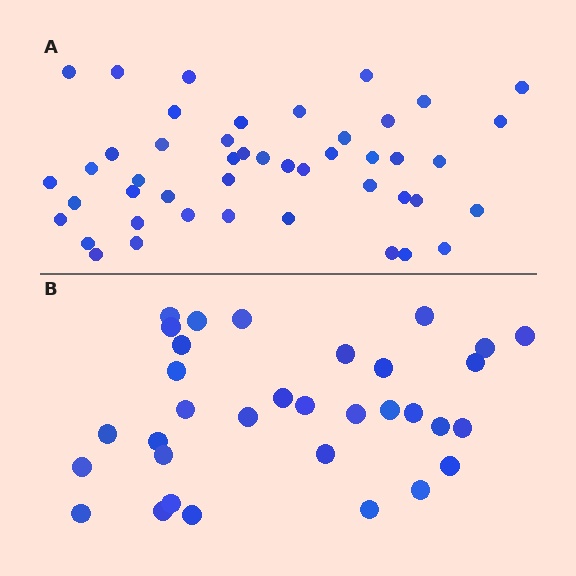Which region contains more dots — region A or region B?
Region A (the top region) has more dots.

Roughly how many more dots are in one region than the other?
Region A has approximately 15 more dots than region B.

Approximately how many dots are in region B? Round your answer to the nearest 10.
About 30 dots. (The exact count is 33, which rounds to 30.)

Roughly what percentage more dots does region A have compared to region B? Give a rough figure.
About 40% more.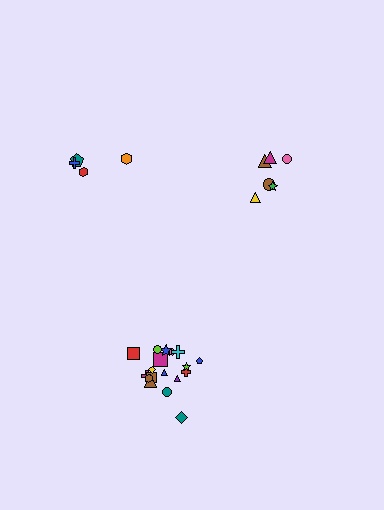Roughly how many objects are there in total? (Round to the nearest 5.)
Roughly 30 objects in total.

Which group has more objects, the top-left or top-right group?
The top-right group.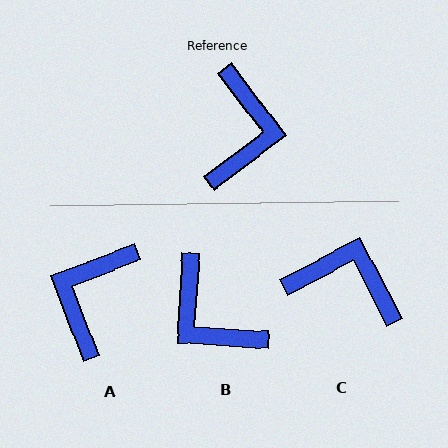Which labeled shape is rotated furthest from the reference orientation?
A, about 164 degrees away.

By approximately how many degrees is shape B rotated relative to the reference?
Approximately 131 degrees clockwise.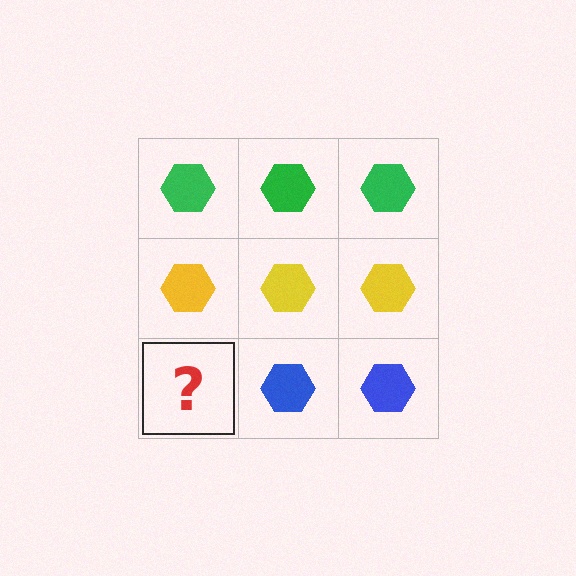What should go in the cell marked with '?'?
The missing cell should contain a blue hexagon.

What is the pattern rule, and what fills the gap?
The rule is that each row has a consistent color. The gap should be filled with a blue hexagon.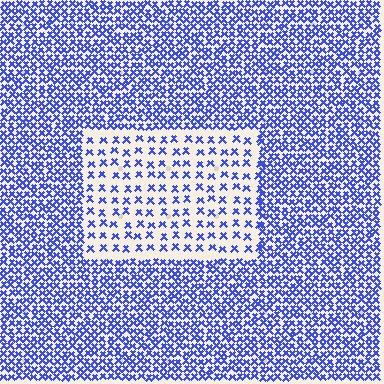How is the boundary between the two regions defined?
The boundary is defined by a change in element density (approximately 2.5x ratio). All elements are the same color, size, and shape.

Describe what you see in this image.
The image contains small blue elements arranged at two different densities. A rectangle-shaped region is visible where the elements are less densely packed than the surrounding area.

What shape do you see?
I see a rectangle.